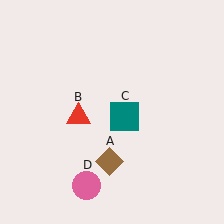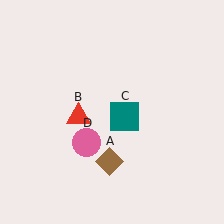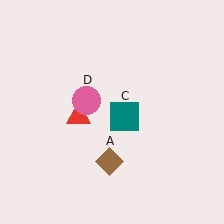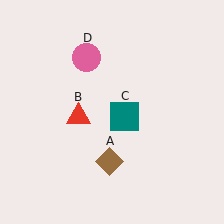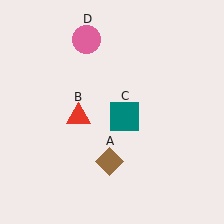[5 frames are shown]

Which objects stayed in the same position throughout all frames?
Brown diamond (object A) and red triangle (object B) and teal square (object C) remained stationary.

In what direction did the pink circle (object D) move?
The pink circle (object D) moved up.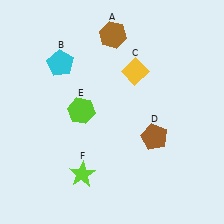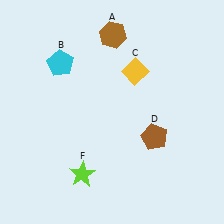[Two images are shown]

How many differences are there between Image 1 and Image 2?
There is 1 difference between the two images.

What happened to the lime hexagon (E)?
The lime hexagon (E) was removed in Image 2. It was in the top-left area of Image 1.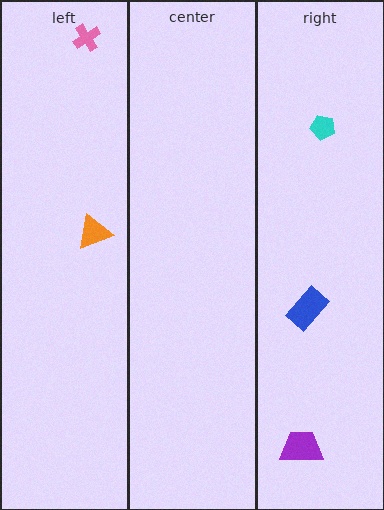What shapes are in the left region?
The pink cross, the orange triangle.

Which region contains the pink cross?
The left region.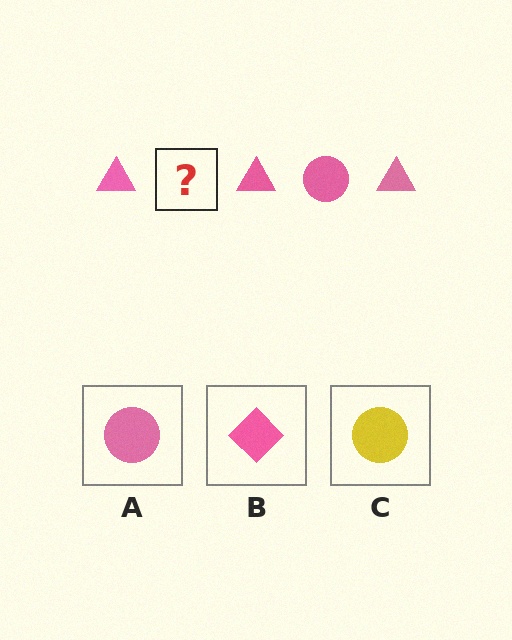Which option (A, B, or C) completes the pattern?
A.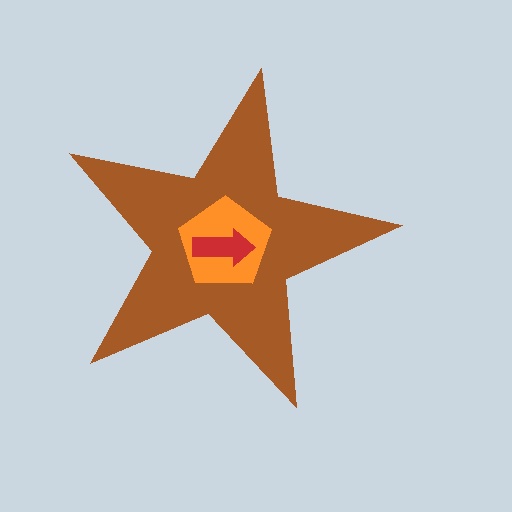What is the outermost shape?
The brown star.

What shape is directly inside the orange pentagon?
The red arrow.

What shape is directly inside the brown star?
The orange pentagon.